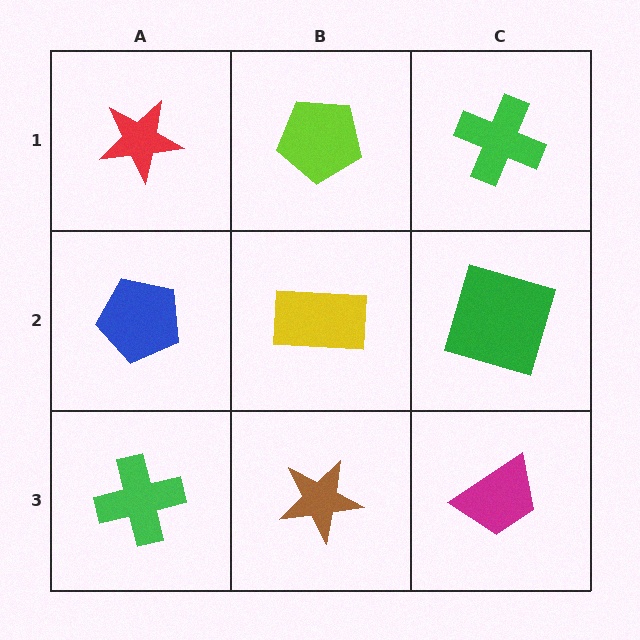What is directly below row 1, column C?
A green square.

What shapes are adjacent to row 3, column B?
A yellow rectangle (row 2, column B), a green cross (row 3, column A), a magenta trapezoid (row 3, column C).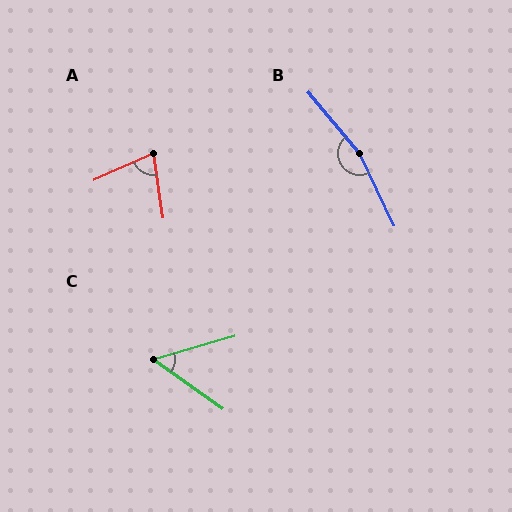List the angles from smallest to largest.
C (52°), A (74°), B (166°).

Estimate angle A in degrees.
Approximately 74 degrees.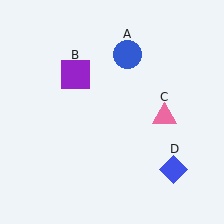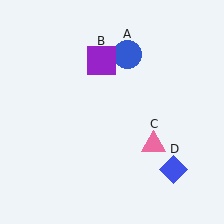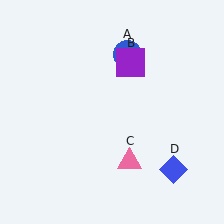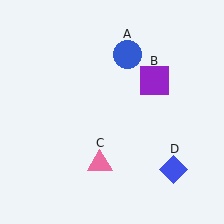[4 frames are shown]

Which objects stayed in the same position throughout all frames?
Blue circle (object A) and blue diamond (object D) remained stationary.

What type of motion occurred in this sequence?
The purple square (object B), pink triangle (object C) rotated clockwise around the center of the scene.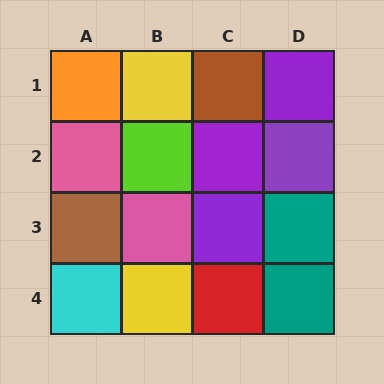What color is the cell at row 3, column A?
Brown.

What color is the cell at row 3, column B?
Pink.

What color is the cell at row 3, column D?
Teal.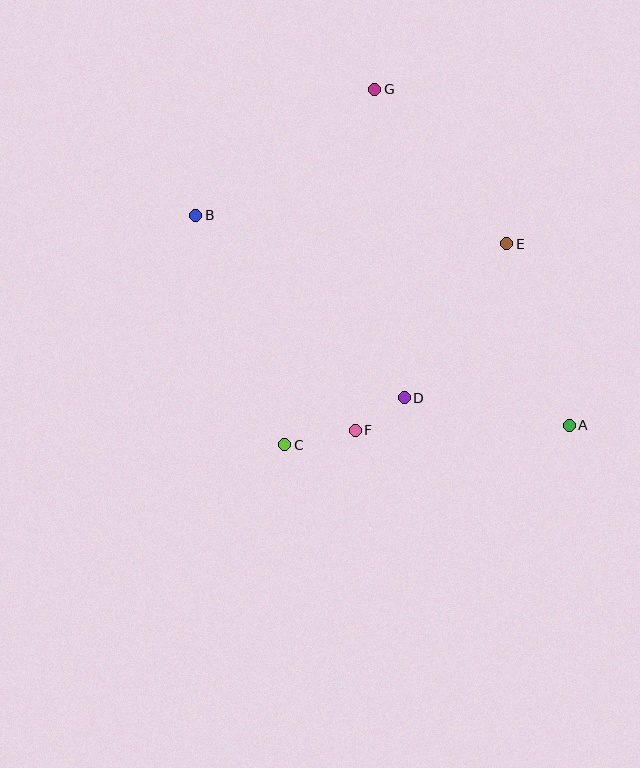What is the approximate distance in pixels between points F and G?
The distance between F and G is approximately 342 pixels.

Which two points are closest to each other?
Points D and F are closest to each other.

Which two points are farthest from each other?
Points A and B are farthest from each other.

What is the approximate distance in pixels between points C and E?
The distance between C and E is approximately 299 pixels.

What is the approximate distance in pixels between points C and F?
The distance between C and F is approximately 72 pixels.